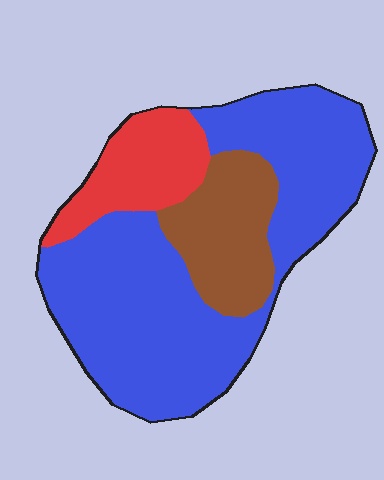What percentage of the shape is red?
Red covers around 15% of the shape.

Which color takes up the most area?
Blue, at roughly 65%.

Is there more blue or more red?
Blue.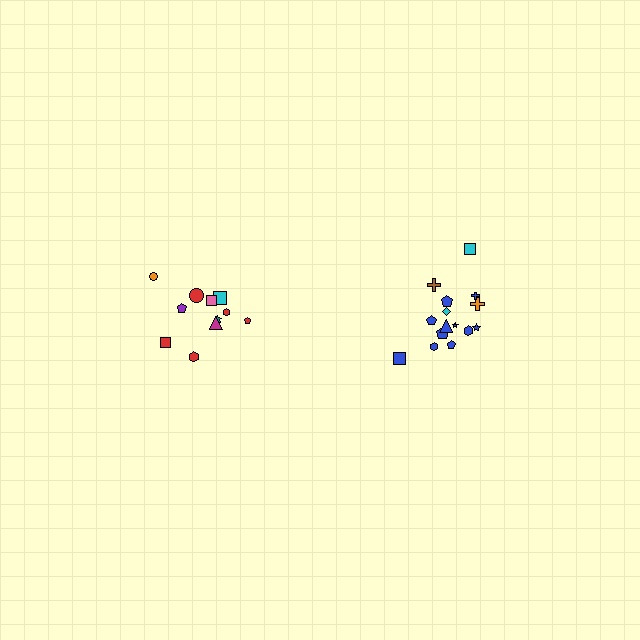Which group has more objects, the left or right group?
The right group.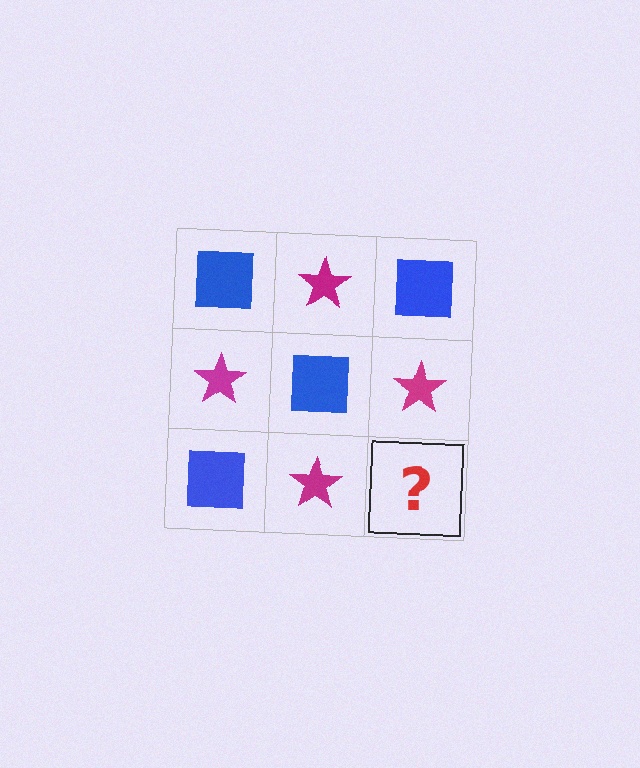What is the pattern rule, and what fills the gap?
The rule is that it alternates blue square and magenta star in a checkerboard pattern. The gap should be filled with a blue square.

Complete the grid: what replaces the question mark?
The question mark should be replaced with a blue square.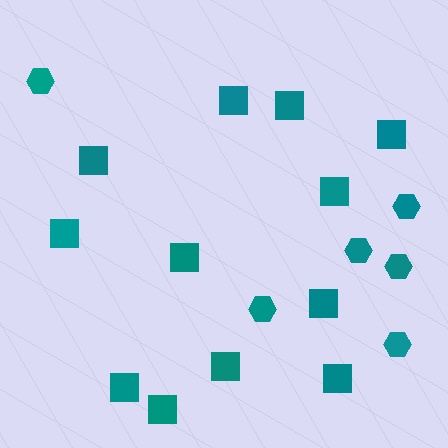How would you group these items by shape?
There are 2 groups: one group of squares (12) and one group of hexagons (6).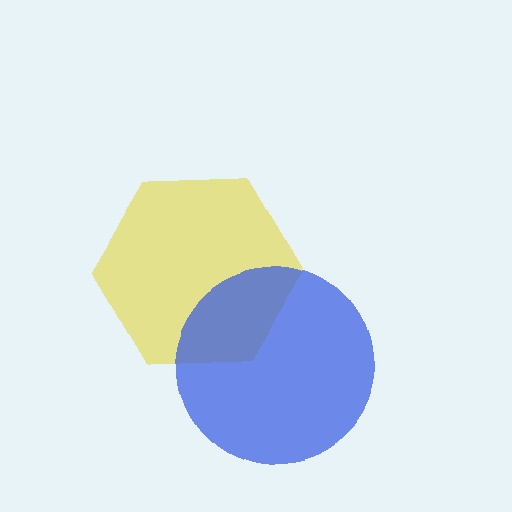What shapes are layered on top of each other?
The layered shapes are: a yellow hexagon, a blue circle.